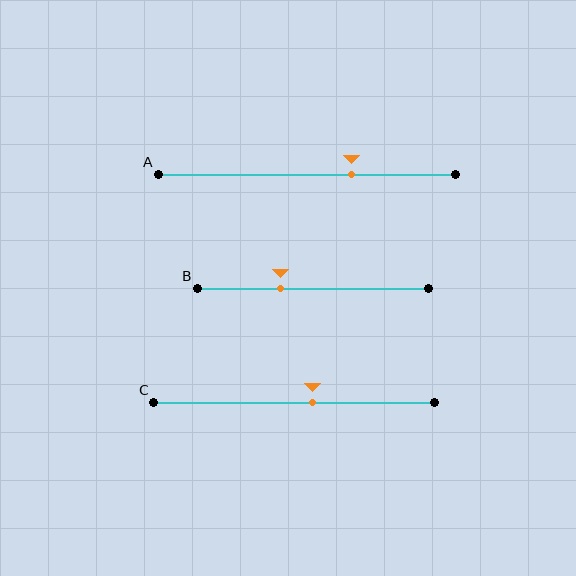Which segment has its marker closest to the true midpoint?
Segment C has its marker closest to the true midpoint.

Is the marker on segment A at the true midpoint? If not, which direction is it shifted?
No, the marker on segment A is shifted to the right by about 15% of the segment length.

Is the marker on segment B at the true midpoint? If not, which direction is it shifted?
No, the marker on segment B is shifted to the left by about 14% of the segment length.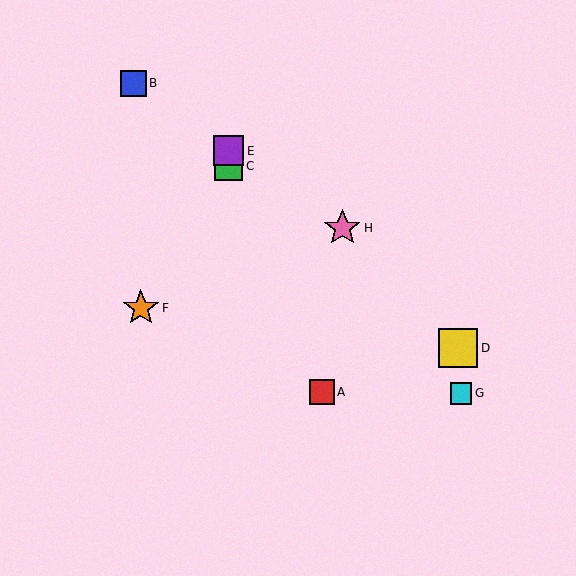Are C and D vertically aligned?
No, C is at x≈229 and D is at x≈458.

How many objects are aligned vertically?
2 objects (C, E) are aligned vertically.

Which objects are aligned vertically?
Objects C, E are aligned vertically.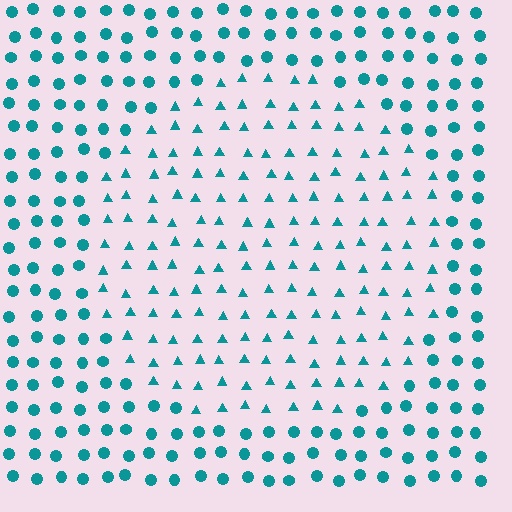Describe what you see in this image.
The image is filled with small teal elements arranged in a uniform grid. A circle-shaped region contains triangles, while the surrounding area contains circles. The boundary is defined purely by the change in element shape.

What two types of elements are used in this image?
The image uses triangles inside the circle region and circles outside it.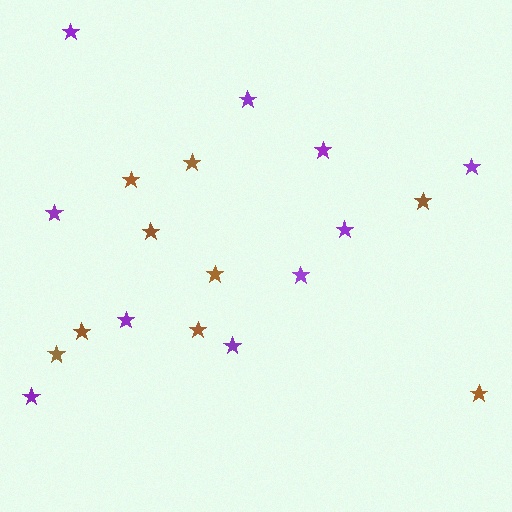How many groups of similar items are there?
There are 2 groups: one group of brown stars (9) and one group of purple stars (10).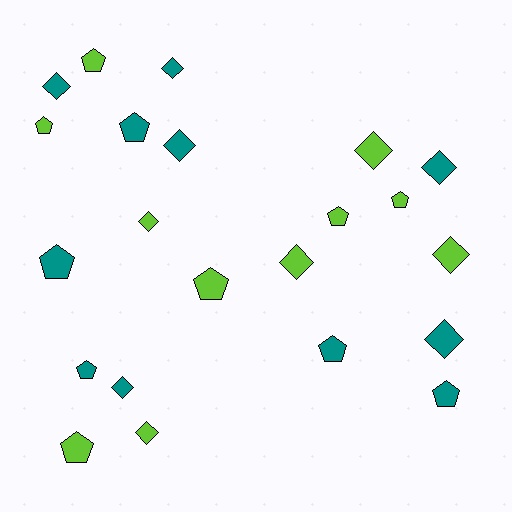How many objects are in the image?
There are 22 objects.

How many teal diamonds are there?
There are 6 teal diamonds.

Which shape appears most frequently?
Pentagon, with 11 objects.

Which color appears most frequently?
Teal, with 11 objects.